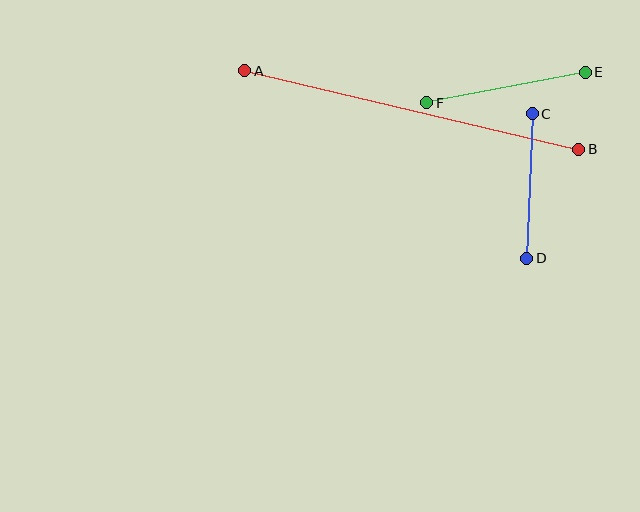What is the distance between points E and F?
The distance is approximately 161 pixels.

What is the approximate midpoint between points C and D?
The midpoint is at approximately (530, 186) pixels.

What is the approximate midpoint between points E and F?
The midpoint is at approximately (506, 87) pixels.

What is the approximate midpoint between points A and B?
The midpoint is at approximately (412, 110) pixels.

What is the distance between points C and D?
The distance is approximately 145 pixels.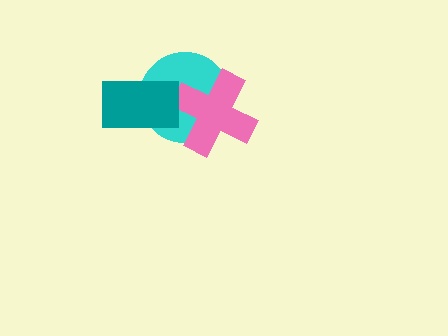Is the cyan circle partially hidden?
Yes, it is partially covered by another shape.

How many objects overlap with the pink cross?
1 object overlaps with the pink cross.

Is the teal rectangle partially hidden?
No, no other shape covers it.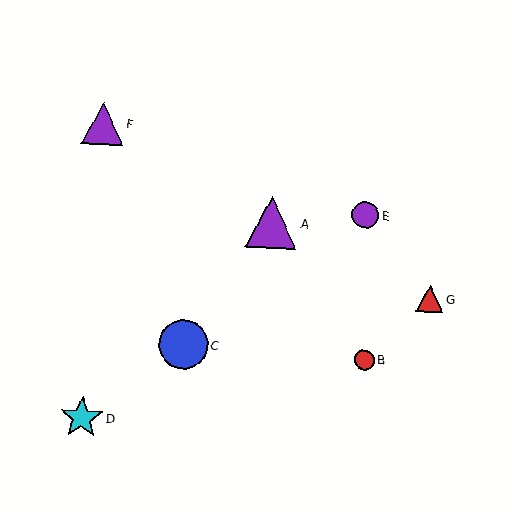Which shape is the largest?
The purple triangle (labeled A) is the largest.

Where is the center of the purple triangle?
The center of the purple triangle is at (272, 223).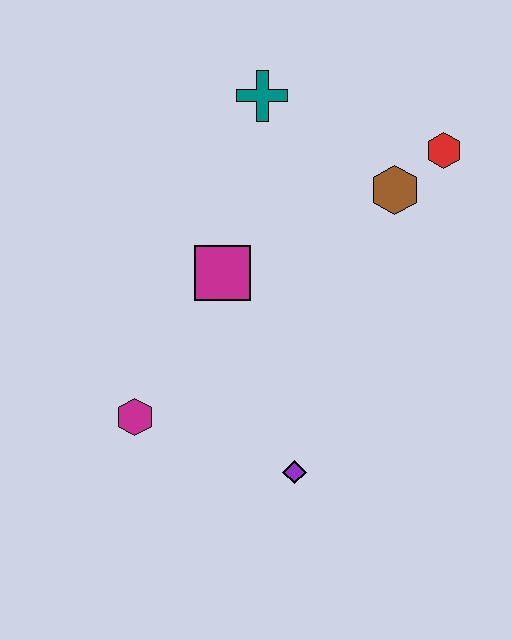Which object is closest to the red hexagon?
The brown hexagon is closest to the red hexagon.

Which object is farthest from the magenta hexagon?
The red hexagon is farthest from the magenta hexagon.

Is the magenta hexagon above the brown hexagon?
No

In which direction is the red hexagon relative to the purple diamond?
The red hexagon is above the purple diamond.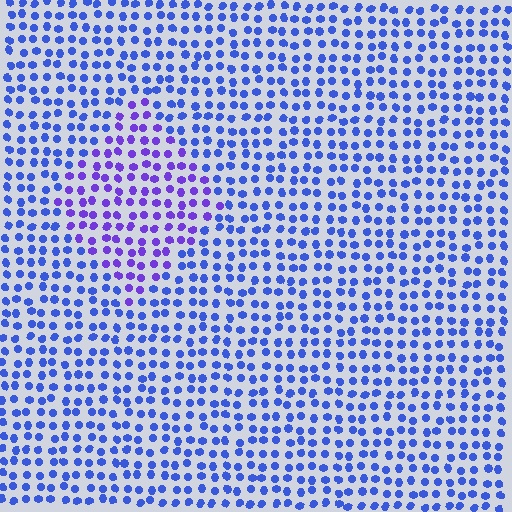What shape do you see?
I see a diamond.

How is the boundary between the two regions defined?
The boundary is defined purely by a slight shift in hue (about 33 degrees). Spacing, size, and orientation are identical on both sides.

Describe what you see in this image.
The image is filled with small blue elements in a uniform arrangement. A diamond-shaped region is visible where the elements are tinted to a slightly different hue, forming a subtle color boundary.